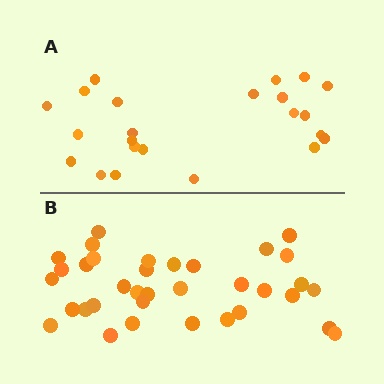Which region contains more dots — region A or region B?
Region B (the bottom region) has more dots.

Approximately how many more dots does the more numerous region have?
Region B has roughly 12 or so more dots than region A.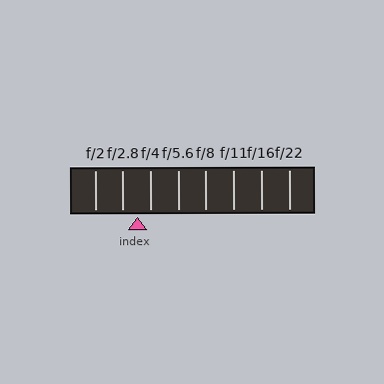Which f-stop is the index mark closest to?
The index mark is closest to f/4.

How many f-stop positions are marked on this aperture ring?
There are 8 f-stop positions marked.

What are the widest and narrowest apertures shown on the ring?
The widest aperture shown is f/2 and the narrowest is f/22.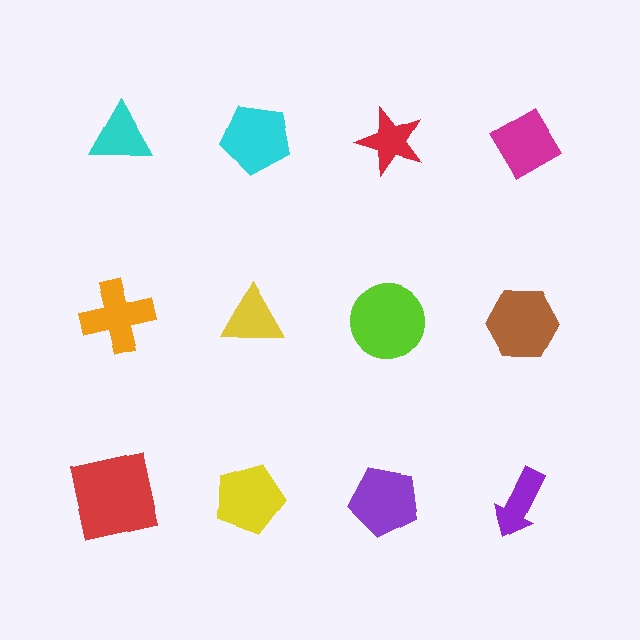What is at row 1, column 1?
A cyan triangle.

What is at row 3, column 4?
A purple arrow.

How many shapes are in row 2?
4 shapes.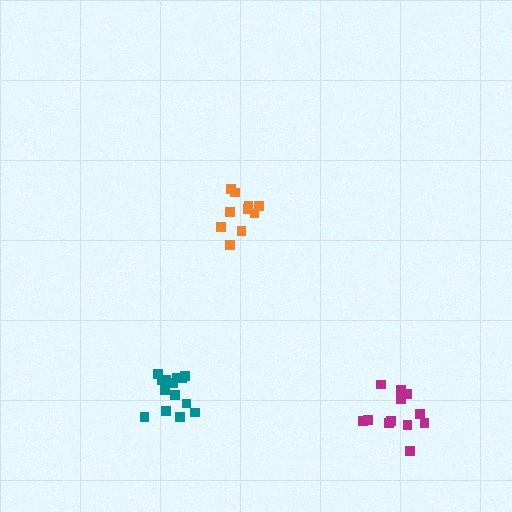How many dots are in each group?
Group 1: 14 dots, Group 2: 12 dots, Group 3: 10 dots (36 total).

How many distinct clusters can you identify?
There are 3 distinct clusters.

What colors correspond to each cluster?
The clusters are colored: teal, magenta, orange.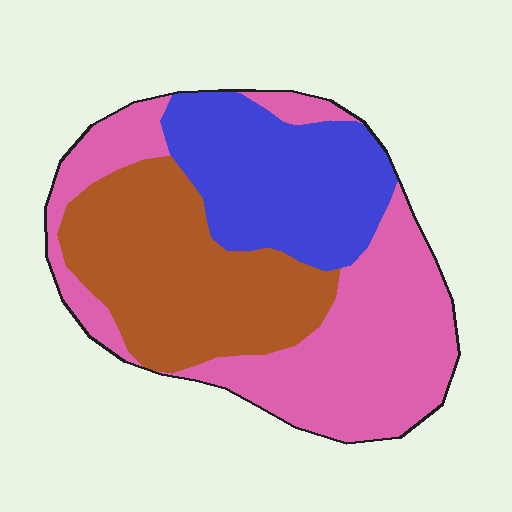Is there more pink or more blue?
Pink.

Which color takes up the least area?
Blue, at roughly 25%.